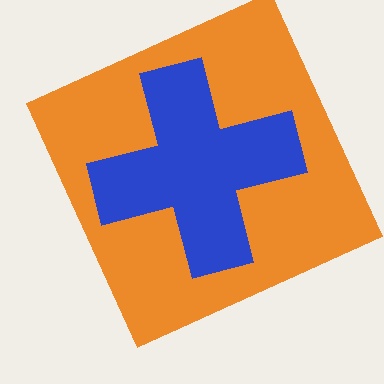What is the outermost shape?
The orange square.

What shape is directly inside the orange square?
The blue cross.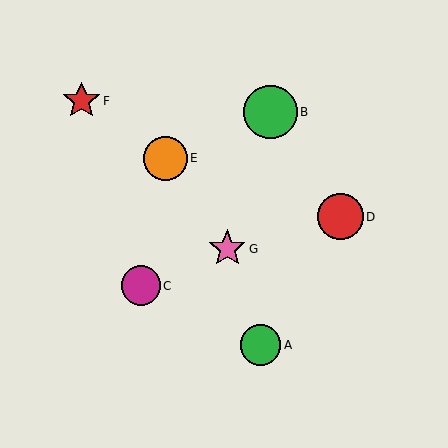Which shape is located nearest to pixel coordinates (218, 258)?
The pink star (labeled G) at (227, 249) is nearest to that location.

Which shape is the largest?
The green circle (labeled B) is the largest.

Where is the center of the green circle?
The center of the green circle is at (261, 345).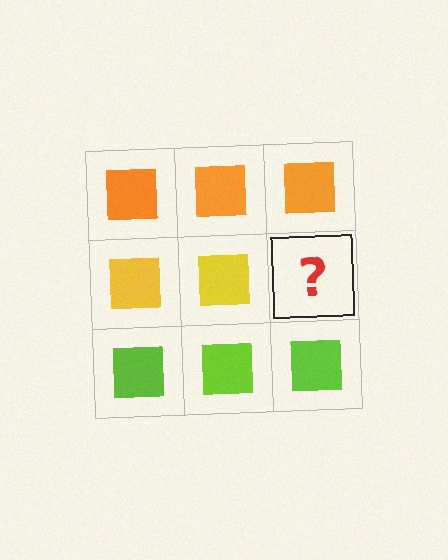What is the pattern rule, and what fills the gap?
The rule is that each row has a consistent color. The gap should be filled with a yellow square.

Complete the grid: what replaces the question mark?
The question mark should be replaced with a yellow square.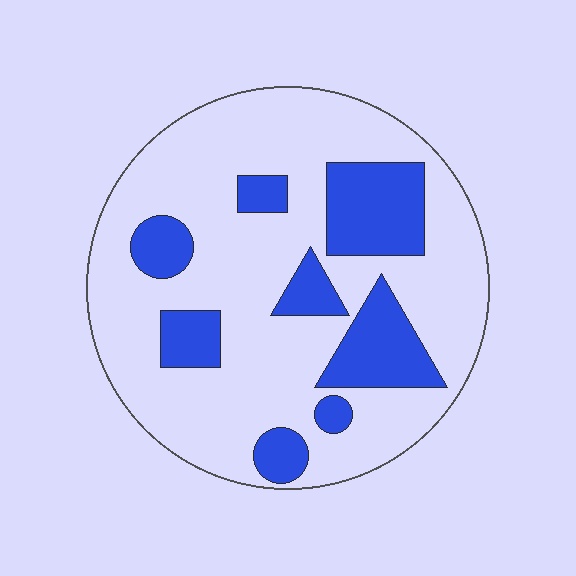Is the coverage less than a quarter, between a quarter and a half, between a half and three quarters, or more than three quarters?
Between a quarter and a half.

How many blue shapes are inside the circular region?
8.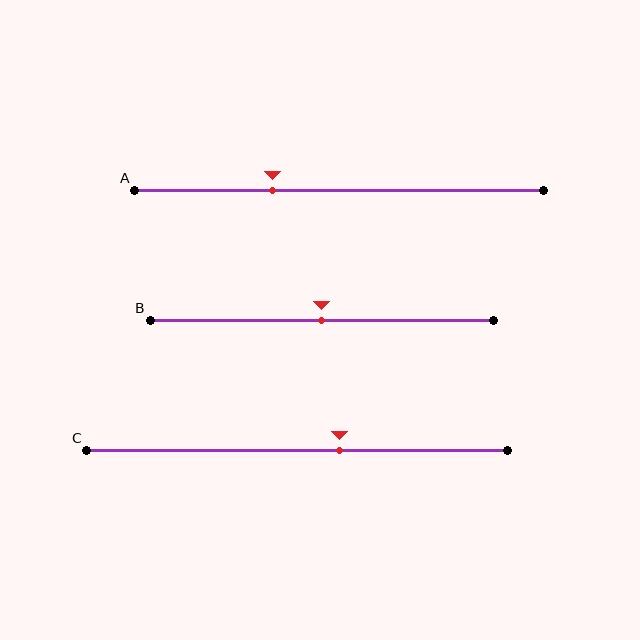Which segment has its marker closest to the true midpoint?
Segment B has its marker closest to the true midpoint.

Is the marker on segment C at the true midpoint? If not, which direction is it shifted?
No, the marker on segment C is shifted to the right by about 10% of the segment length.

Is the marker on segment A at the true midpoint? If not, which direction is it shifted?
No, the marker on segment A is shifted to the left by about 16% of the segment length.